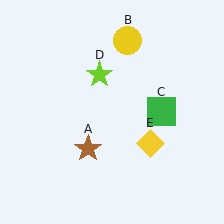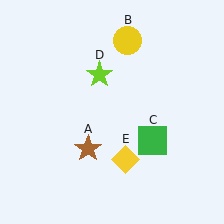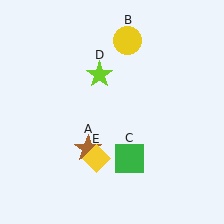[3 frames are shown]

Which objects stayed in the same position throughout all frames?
Brown star (object A) and yellow circle (object B) and lime star (object D) remained stationary.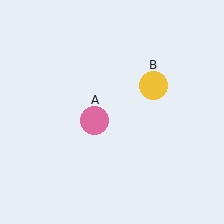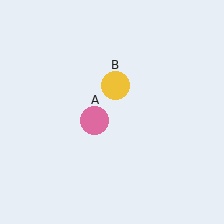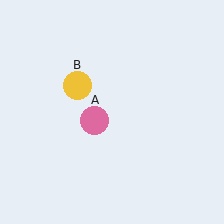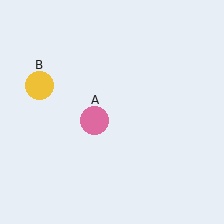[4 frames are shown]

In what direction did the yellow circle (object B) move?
The yellow circle (object B) moved left.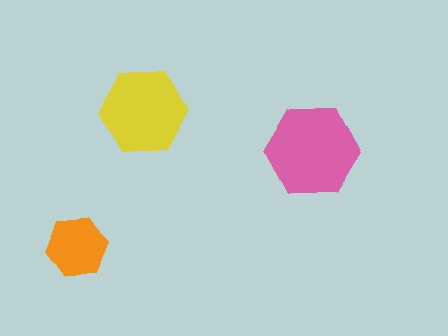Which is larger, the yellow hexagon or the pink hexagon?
The pink one.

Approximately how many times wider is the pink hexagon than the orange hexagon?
About 1.5 times wider.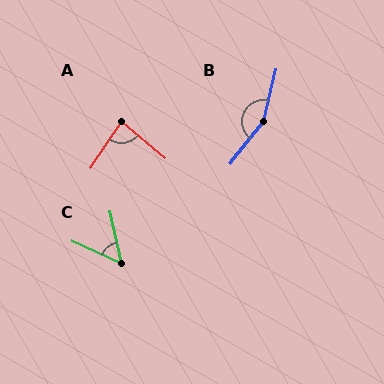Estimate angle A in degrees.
Approximately 84 degrees.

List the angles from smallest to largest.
C (53°), A (84°), B (156°).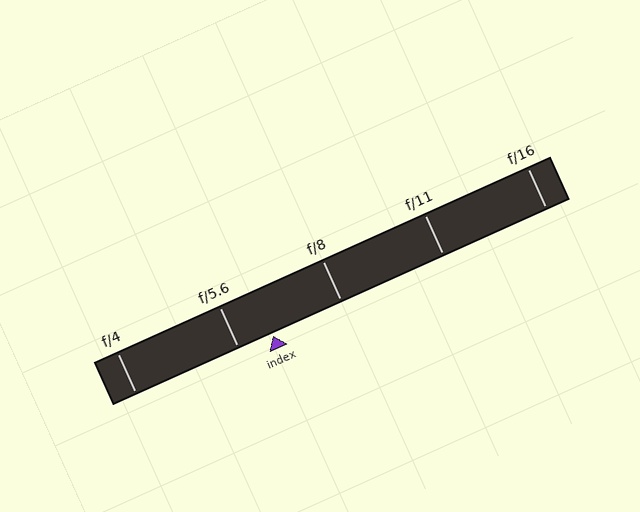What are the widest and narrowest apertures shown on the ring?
The widest aperture shown is f/4 and the narrowest is f/16.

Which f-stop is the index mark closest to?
The index mark is closest to f/5.6.